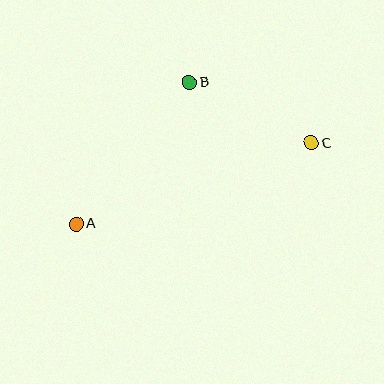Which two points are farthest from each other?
Points A and C are farthest from each other.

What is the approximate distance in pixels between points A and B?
The distance between A and B is approximately 181 pixels.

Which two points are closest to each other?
Points B and C are closest to each other.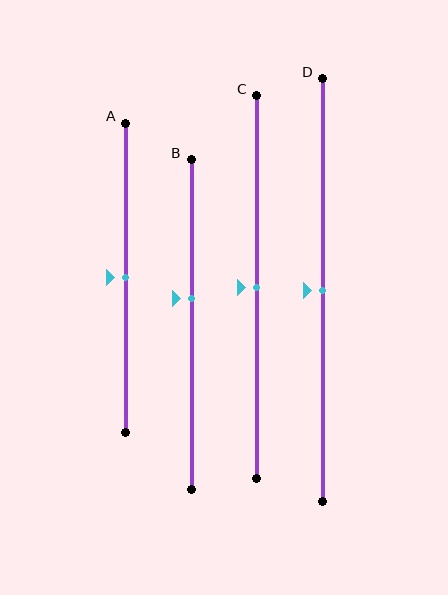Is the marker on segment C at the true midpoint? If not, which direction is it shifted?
Yes, the marker on segment C is at the true midpoint.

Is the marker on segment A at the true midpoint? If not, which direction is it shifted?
Yes, the marker on segment A is at the true midpoint.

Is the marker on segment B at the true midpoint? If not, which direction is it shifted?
No, the marker on segment B is shifted upward by about 8% of the segment length.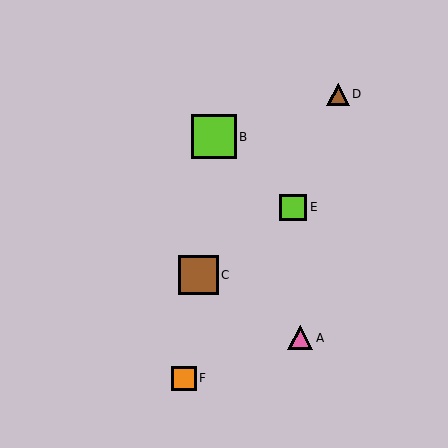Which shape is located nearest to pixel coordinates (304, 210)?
The lime square (labeled E) at (293, 208) is nearest to that location.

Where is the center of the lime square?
The center of the lime square is at (214, 137).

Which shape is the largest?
The lime square (labeled B) is the largest.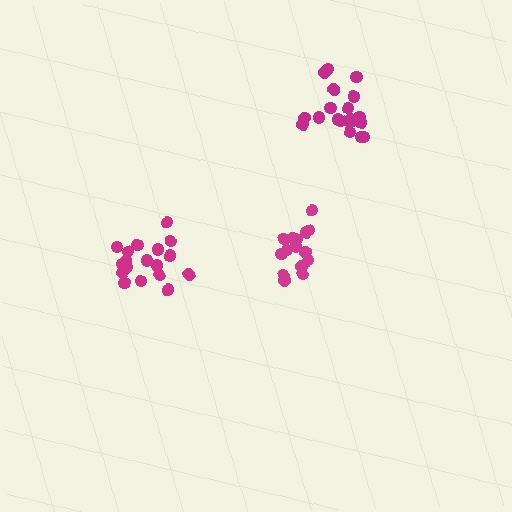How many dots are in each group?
Group 1: 18 dots, Group 2: 16 dots, Group 3: 19 dots (53 total).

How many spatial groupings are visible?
There are 3 spatial groupings.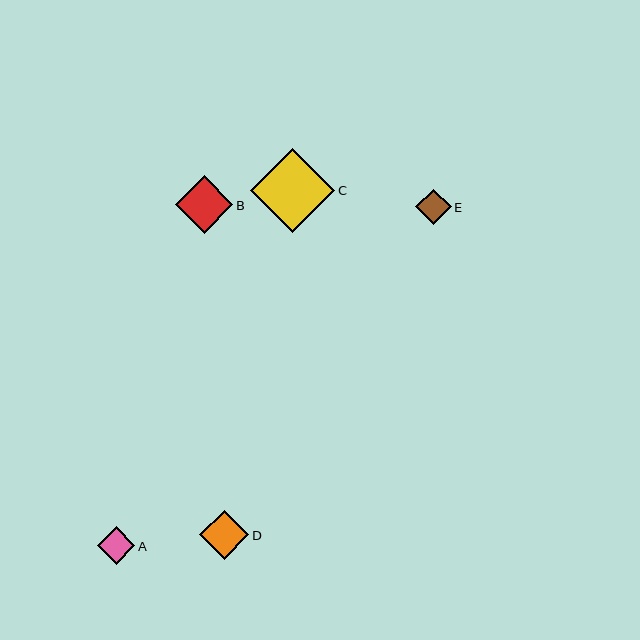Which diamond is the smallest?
Diamond E is the smallest with a size of approximately 36 pixels.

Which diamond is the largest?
Diamond C is the largest with a size of approximately 84 pixels.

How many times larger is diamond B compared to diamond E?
Diamond B is approximately 1.6 times the size of diamond E.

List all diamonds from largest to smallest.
From largest to smallest: C, B, D, A, E.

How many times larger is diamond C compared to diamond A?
Diamond C is approximately 2.2 times the size of diamond A.